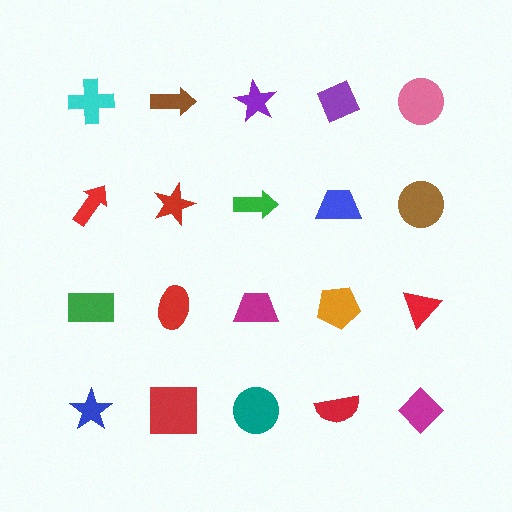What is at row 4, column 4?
A red semicircle.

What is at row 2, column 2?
A red star.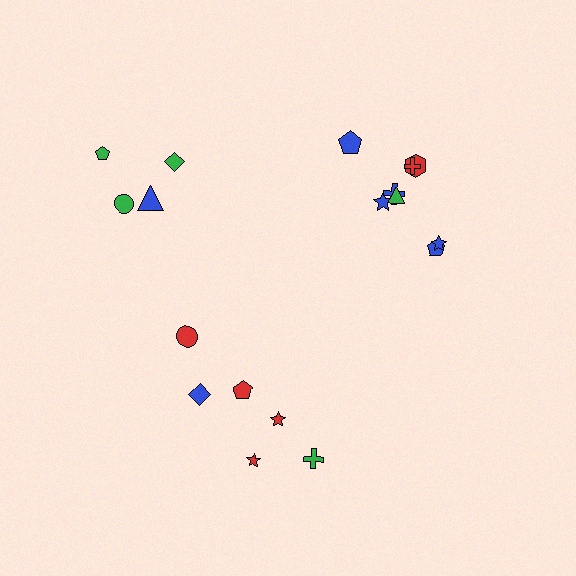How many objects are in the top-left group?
There are 4 objects.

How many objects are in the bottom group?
There are 6 objects.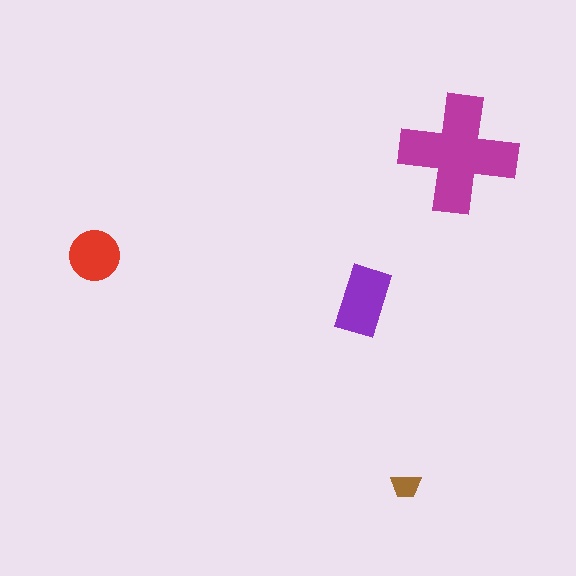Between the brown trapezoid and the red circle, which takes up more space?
The red circle.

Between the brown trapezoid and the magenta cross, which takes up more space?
The magenta cross.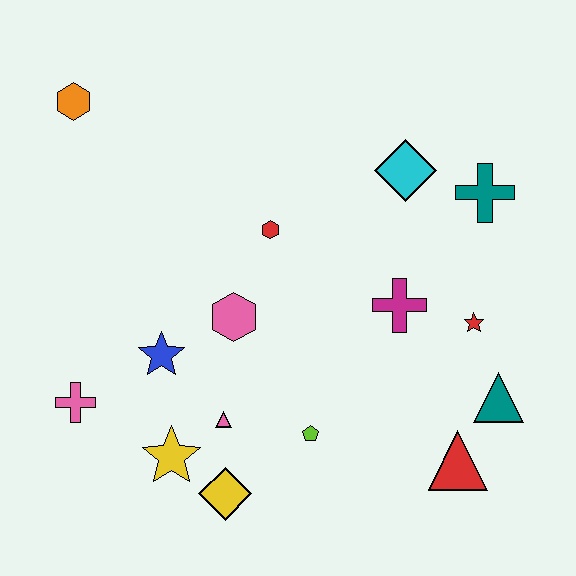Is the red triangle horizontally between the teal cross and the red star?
No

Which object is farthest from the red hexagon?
The red triangle is farthest from the red hexagon.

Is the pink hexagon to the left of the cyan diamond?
Yes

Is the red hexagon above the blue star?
Yes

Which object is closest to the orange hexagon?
The red hexagon is closest to the orange hexagon.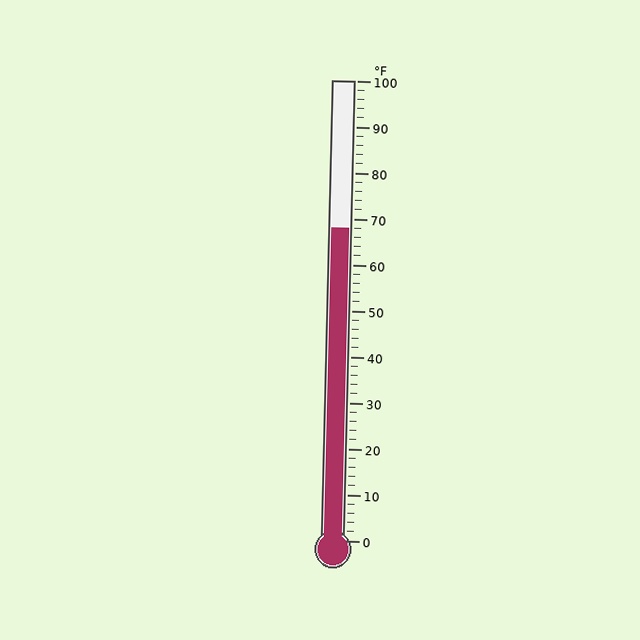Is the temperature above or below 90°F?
The temperature is below 90°F.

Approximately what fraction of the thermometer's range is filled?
The thermometer is filled to approximately 70% of its range.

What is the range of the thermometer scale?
The thermometer scale ranges from 0°F to 100°F.